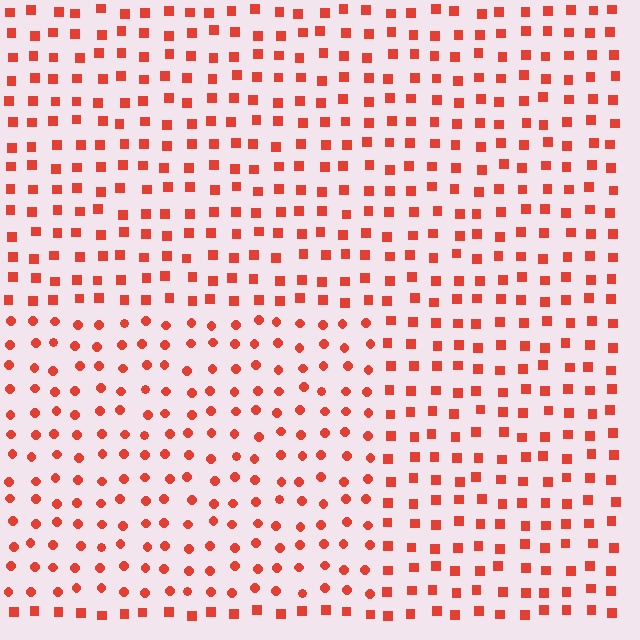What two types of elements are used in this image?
The image uses circles inside the rectangle region and squares outside it.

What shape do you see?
I see a rectangle.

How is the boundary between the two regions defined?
The boundary is defined by a change in element shape: circles inside vs. squares outside. All elements share the same color and spacing.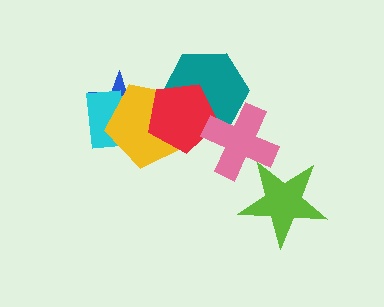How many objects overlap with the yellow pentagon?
4 objects overlap with the yellow pentagon.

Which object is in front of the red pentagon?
The pink cross is in front of the red pentagon.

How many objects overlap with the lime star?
1 object overlaps with the lime star.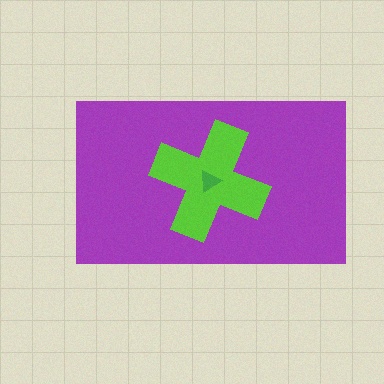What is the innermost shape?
The green triangle.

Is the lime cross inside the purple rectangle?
Yes.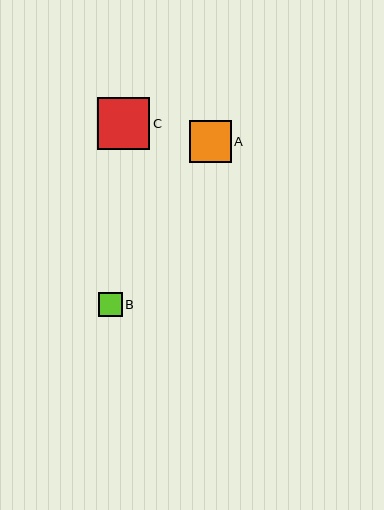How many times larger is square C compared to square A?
Square C is approximately 1.2 times the size of square A.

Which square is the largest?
Square C is the largest with a size of approximately 52 pixels.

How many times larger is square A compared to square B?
Square A is approximately 1.7 times the size of square B.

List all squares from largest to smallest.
From largest to smallest: C, A, B.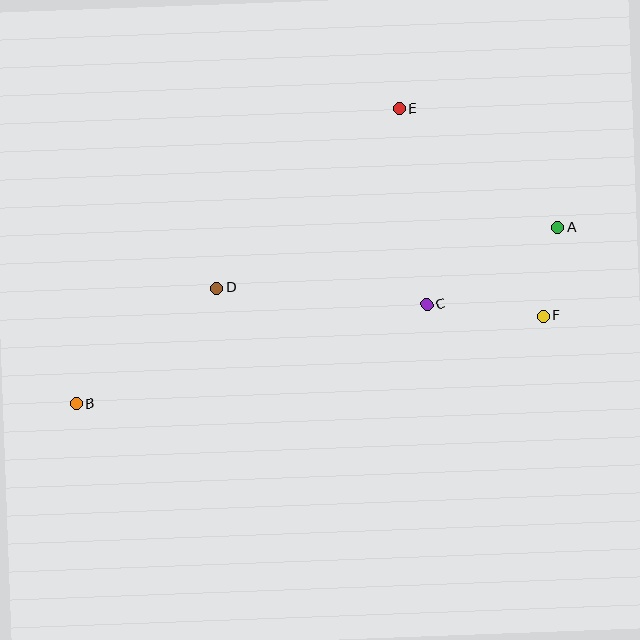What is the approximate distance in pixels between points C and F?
The distance between C and F is approximately 117 pixels.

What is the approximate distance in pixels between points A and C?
The distance between A and C is approximately 152 pixels.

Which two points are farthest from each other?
Points A and B are farthest from each other.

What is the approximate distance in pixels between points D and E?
The distance between D and E is approximately 256 pixels.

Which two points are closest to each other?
Points A and F are closest to each other.